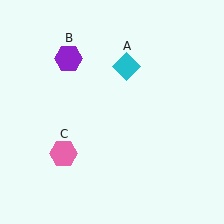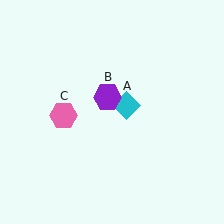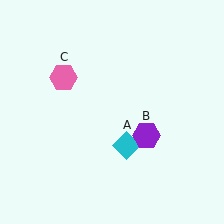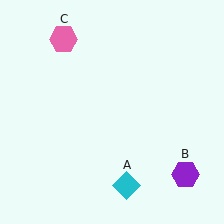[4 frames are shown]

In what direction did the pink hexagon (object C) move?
The pink hexagon (object C) moved up.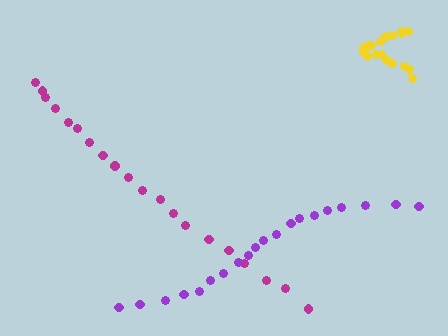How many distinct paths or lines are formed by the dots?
There are 3 distinct paths.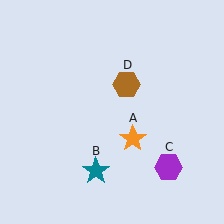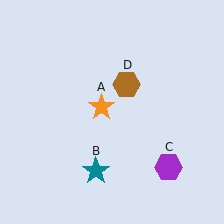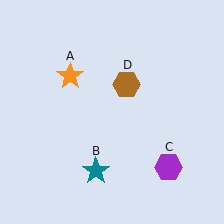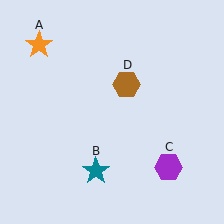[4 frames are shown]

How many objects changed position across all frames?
1 object changed position: orange star (object A).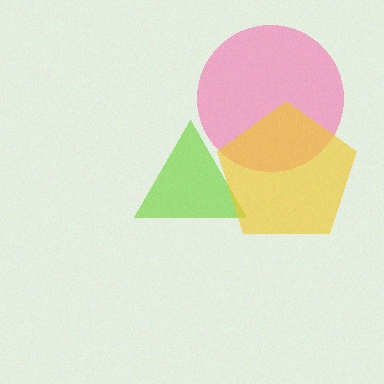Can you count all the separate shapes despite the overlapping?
Yes, there are 3 separate shapes.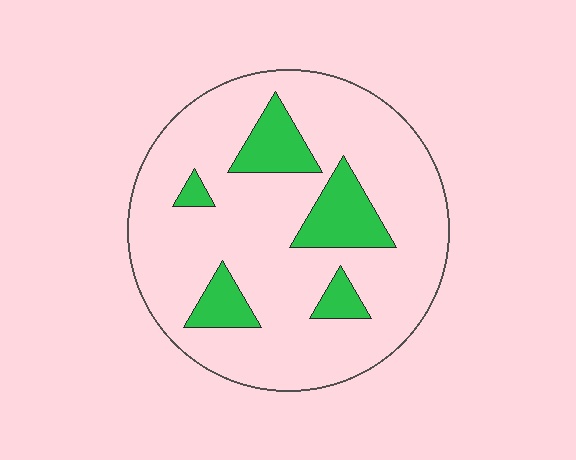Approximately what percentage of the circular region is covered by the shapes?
Approximately 20%.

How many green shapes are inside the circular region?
5.